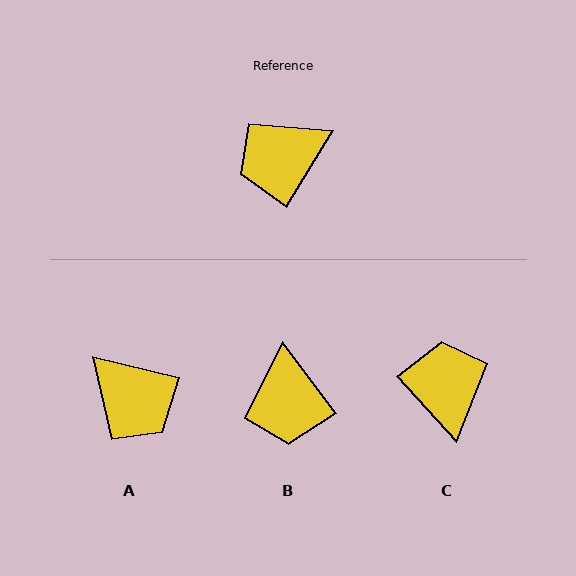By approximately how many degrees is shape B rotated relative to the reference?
Approximately 68 degrees counter-clockwise.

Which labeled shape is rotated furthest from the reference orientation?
A, about 108 degrees away.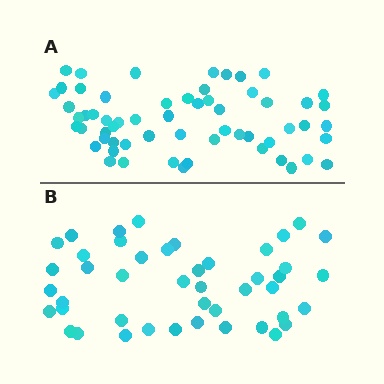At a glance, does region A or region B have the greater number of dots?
Region A (the top region) has more dots.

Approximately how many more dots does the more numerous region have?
Region A has approximately 15 more dots than region B.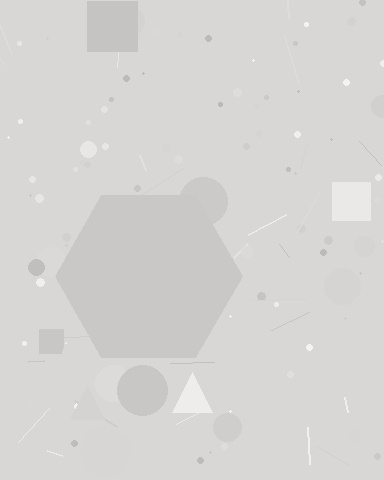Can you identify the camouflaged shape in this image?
The camouflaged shape is a hexagon.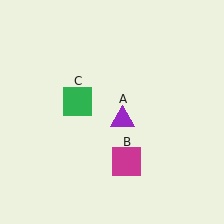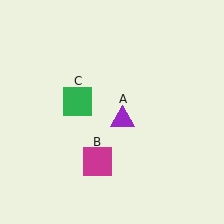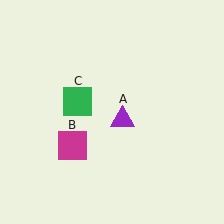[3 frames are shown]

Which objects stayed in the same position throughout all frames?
Purple triangle (object A) and green square (object C) remained stationary.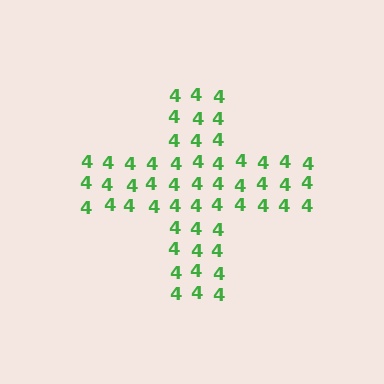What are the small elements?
The small elements are digit 4's.